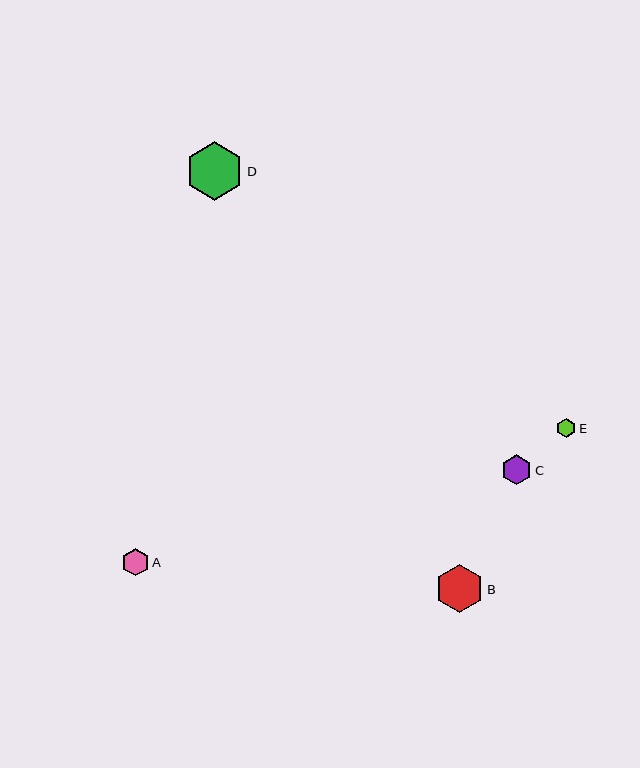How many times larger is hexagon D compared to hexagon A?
Hexagon D is approximately 2.1 times the size of hexagon A.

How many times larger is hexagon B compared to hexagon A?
Hexagon B is approximately 1.7 times the size of hexagon A.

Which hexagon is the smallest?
Hexagon E is the smallest with a size of approximately 20 pixels.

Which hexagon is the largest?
Hexagon D is the largest with a size of approximately 58 pixels.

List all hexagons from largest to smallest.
From largest to smallest: D, B, C, A, E.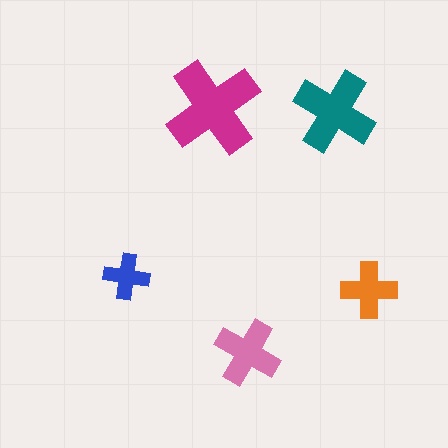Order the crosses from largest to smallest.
the magenta one, the teal one, the pink one, the orange one, the blue one.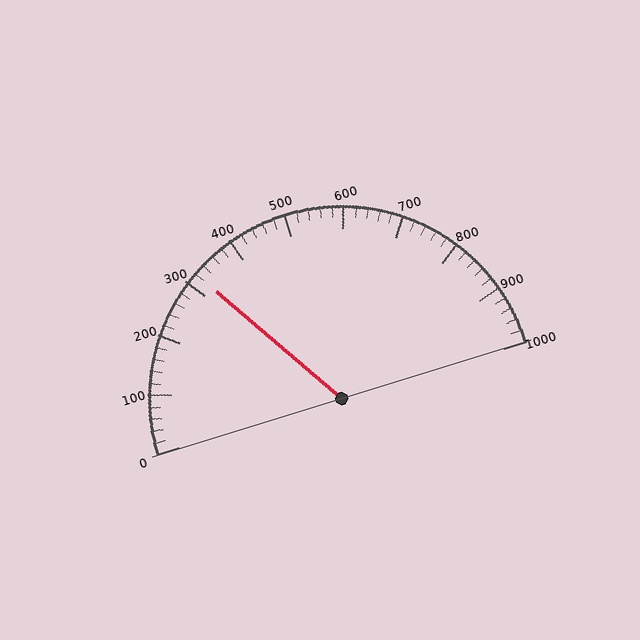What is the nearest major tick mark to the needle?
The nearest major tick mark is 300.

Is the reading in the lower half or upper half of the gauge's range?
The reading is in the lower half of the range (0 to 1000).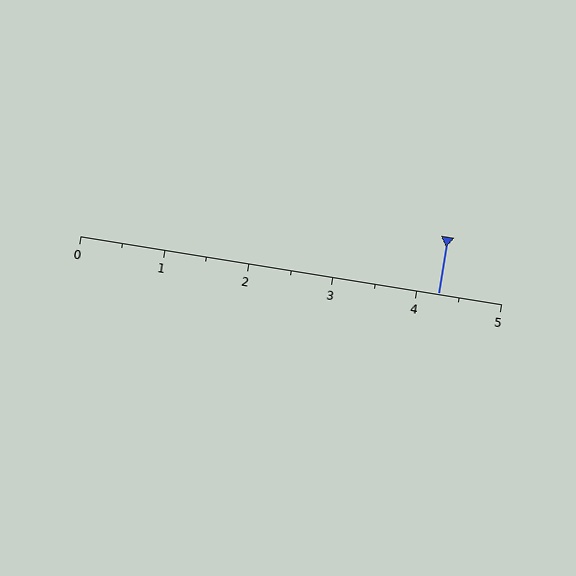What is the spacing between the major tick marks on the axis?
The major ticks are spaced 1 apart.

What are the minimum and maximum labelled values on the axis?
The axis runs from 0 to 5.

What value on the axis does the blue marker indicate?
The marker indicates approximately 4.2.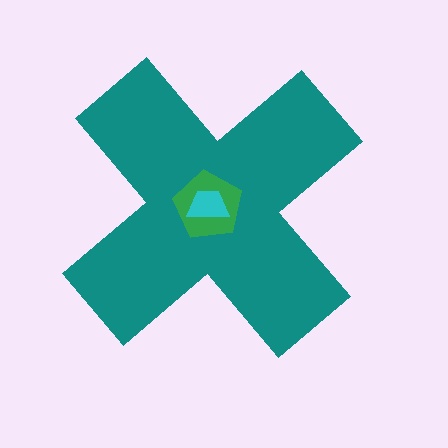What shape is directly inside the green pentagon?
The cyan trapezoid.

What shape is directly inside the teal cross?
The green pentagon.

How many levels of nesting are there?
3.